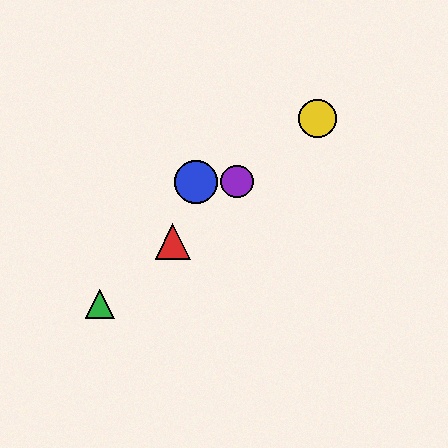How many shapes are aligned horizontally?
2 shapes (the blue circle, the purple circle) are aligned horizontally.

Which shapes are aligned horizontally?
The blue circle, the purple circle are aligned horizontally.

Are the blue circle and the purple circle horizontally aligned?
Yes, both are at y≈182.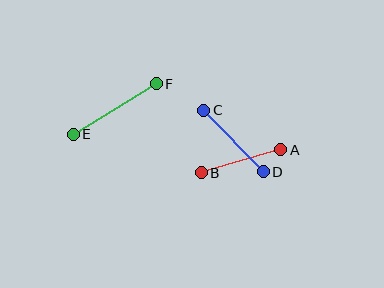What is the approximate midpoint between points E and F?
The midpoint is at approximately (115, 109) pixels.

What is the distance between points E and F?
The distance is approximately 97 pixels.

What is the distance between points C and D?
The distance is approximately 86 pixels.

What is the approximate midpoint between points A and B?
The midpoint is at approximately (241, 161) pixels.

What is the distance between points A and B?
The distance is approximately 83 pixels.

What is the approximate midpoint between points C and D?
The midpoint is at approximately (234, 141) pixels.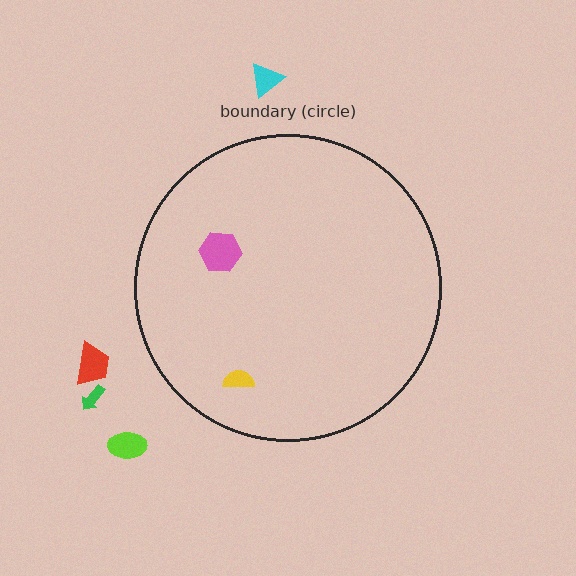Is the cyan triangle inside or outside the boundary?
Outside.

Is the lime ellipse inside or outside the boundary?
Outside.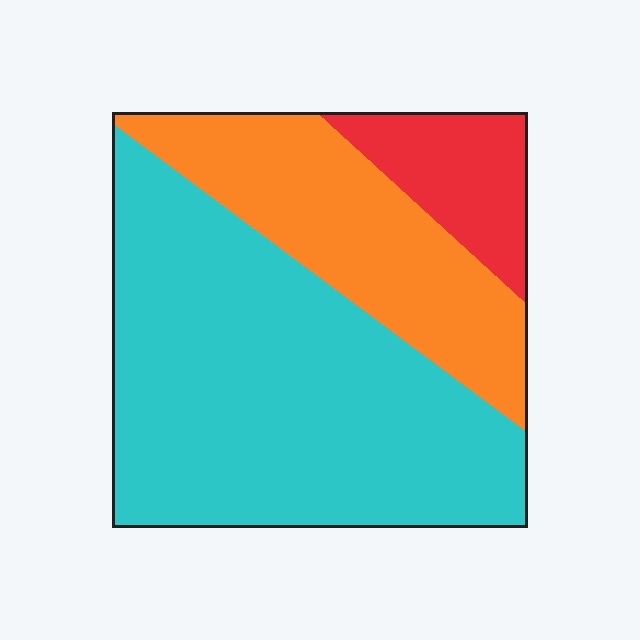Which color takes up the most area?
Cyan, at roughly 60%.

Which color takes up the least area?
Red, at roughly 10%.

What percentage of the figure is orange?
Orange covers 28% of the figure.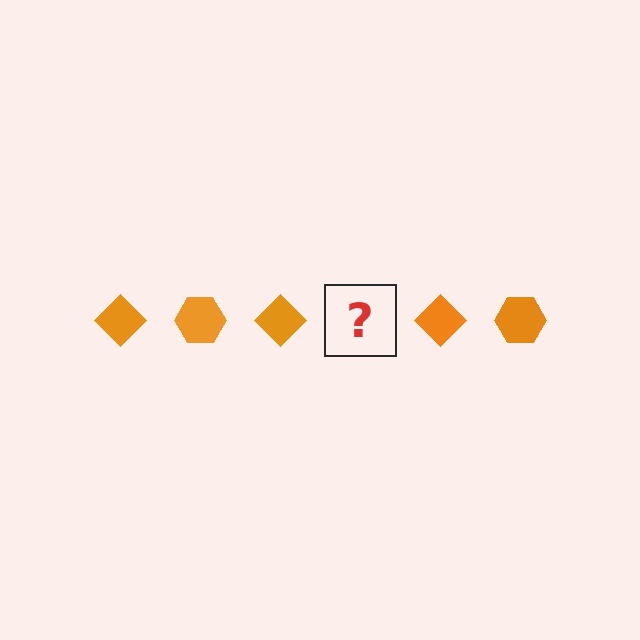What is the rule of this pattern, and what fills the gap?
The rule is that the pattern cycles through diamond, hexagon shapes in orange. The gap should be filled with an orange hexagon.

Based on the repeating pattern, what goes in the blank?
The blank should be an orange hexagon.